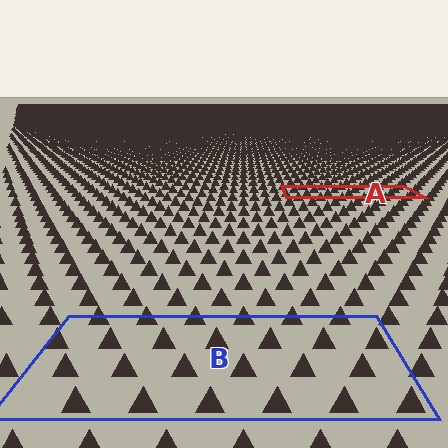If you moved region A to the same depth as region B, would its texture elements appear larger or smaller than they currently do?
They would appear larger. At a closer depth, the same texture elements are projected at a bigger on-screen size.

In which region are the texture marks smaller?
The texture marks are smaller in region A, because it is farther away.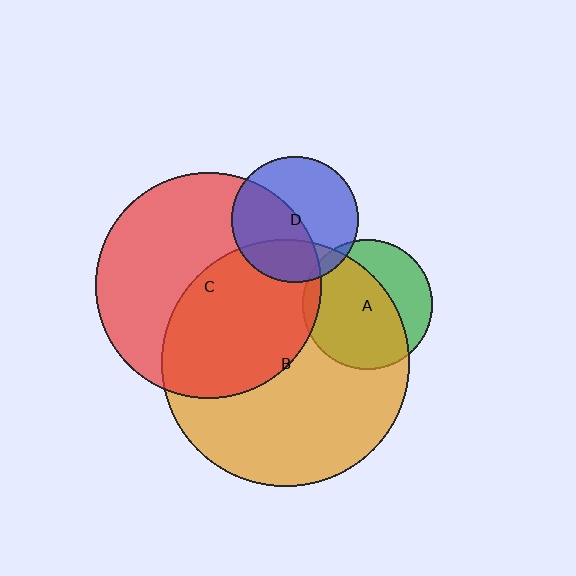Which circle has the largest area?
Circle B (orange).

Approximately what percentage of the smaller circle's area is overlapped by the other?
Approximately 5%.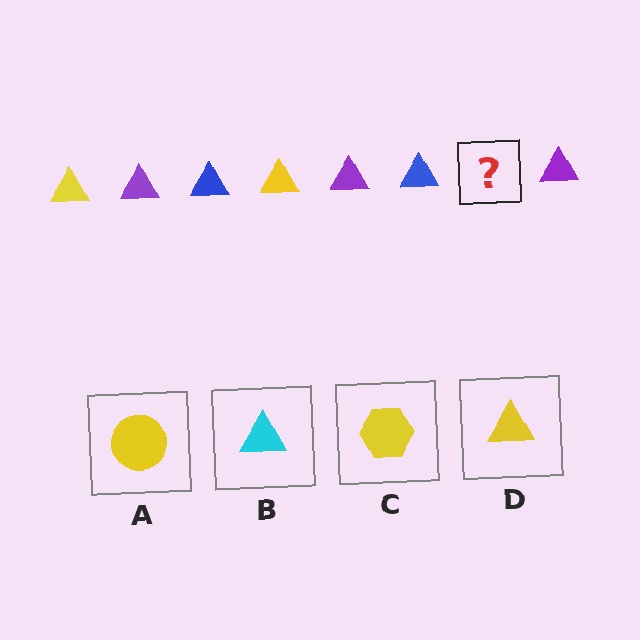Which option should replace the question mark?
Option D.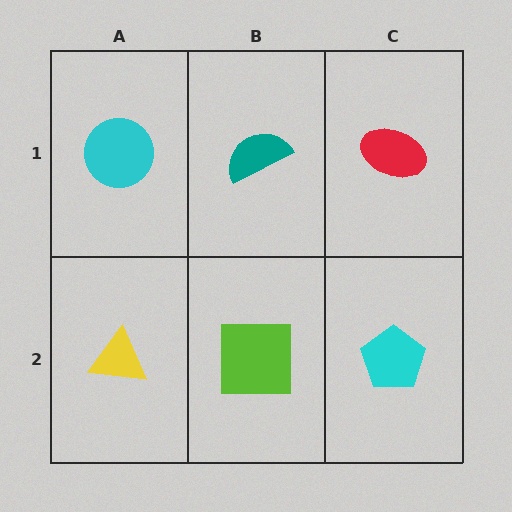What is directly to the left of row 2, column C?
A lime square.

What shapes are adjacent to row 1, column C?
A cyan pentagon (row 2, column C), a teal semicircle (row 1, column B).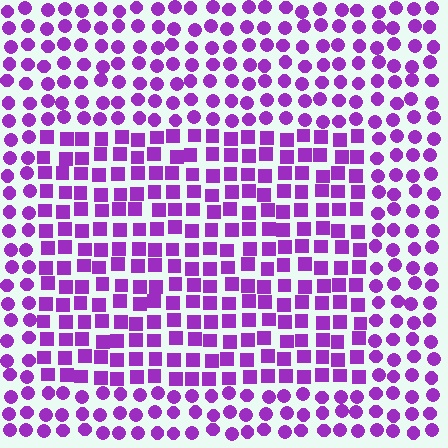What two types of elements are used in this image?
The image uses squares inside the rectangle region and circles outside it.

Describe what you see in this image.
The image is filled with small purple elements arranged in a uniform grid. A rectangle-shaped region contains squares, while the surrounding area contains circles. The boundary is defined purely by the change in element shape.